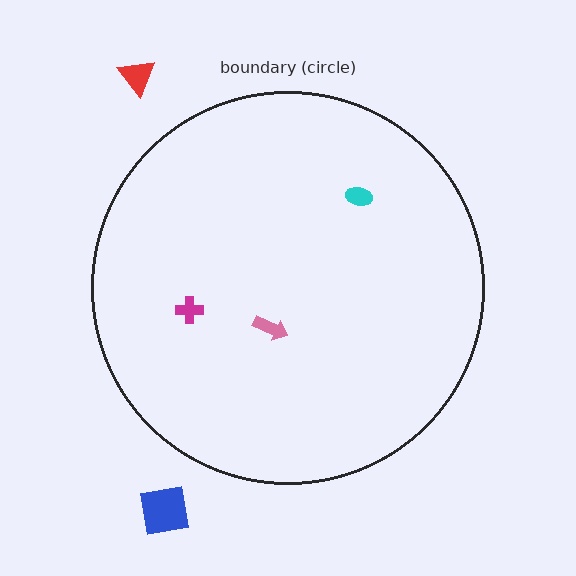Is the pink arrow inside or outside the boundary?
Inside.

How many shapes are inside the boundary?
3 inside, 2 outside.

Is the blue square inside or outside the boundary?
Outside.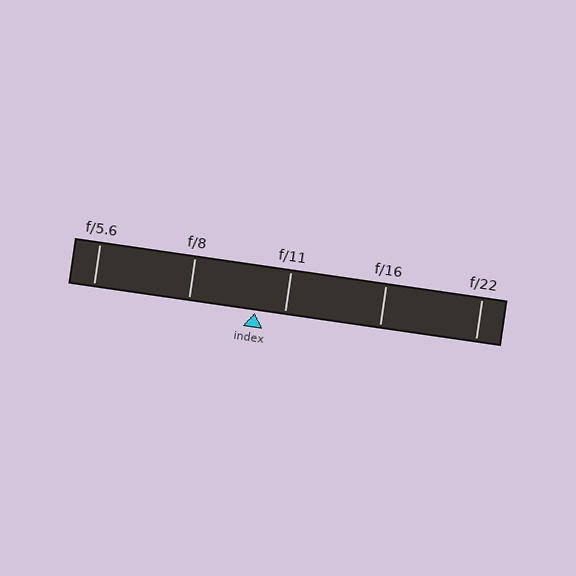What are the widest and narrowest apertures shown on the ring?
The widest aperture shown is f/5.6 and the narrowest is f/22.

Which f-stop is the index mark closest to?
The index mark is closest to f/11.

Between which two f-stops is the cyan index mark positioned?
The index mark is between f/8 and f/11.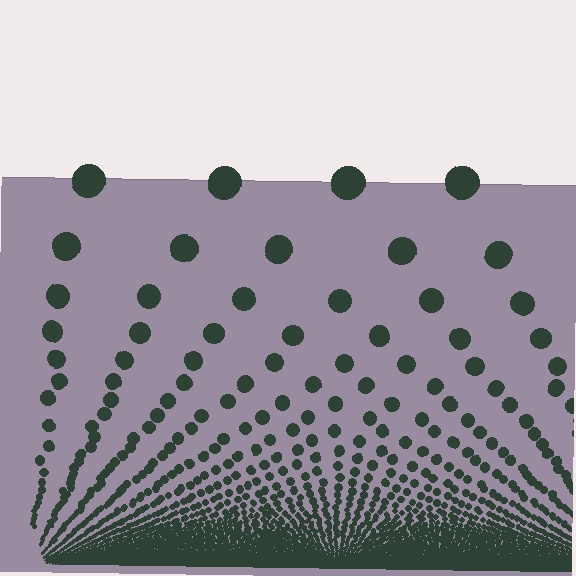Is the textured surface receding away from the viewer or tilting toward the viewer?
The surface appears to tilt toward the viewer. Texture elements get larger and sparser toward the top.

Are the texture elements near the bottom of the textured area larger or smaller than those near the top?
Smaller. The gradient is inverted — elements near the bottom are smaller and denser.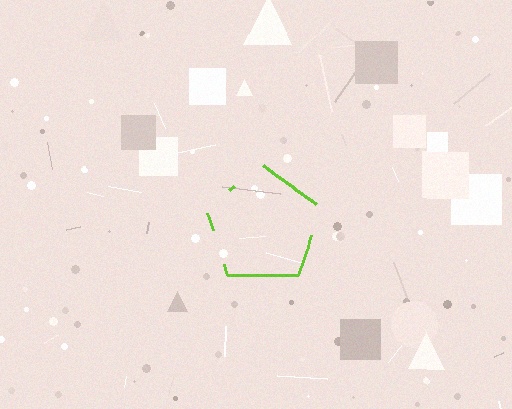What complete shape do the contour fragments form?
The contour fragments form a pentagon.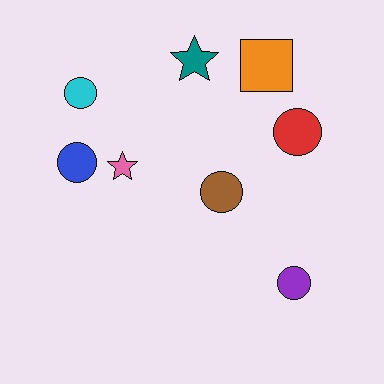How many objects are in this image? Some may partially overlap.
There are 8 objects.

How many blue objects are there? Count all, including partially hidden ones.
There is 1 blue object.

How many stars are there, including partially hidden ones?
There are 2 stars.